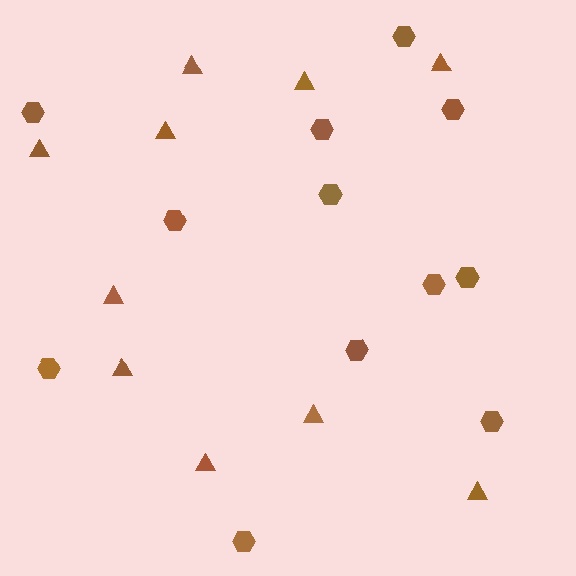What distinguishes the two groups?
There are 2 groups: one group of hexagons (12) and one group of triangles (10).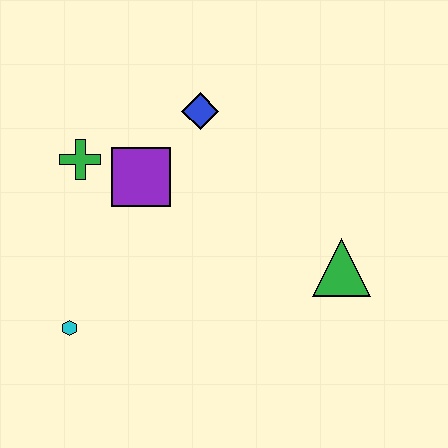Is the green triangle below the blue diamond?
Yes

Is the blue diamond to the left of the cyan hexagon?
No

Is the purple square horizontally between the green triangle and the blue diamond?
No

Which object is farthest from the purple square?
The green triangle is farthest from the purple square.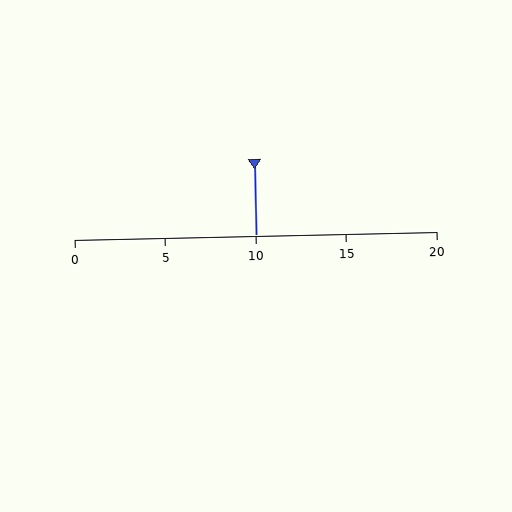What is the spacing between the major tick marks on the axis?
The major ticks are spaced 5 apart.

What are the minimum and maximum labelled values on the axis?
The axis runs from 0 to 20.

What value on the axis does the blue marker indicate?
The marker indicates approximately 10.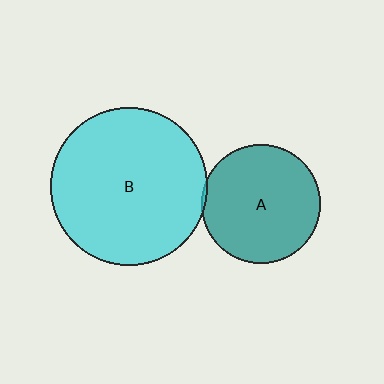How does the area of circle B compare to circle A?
Approximately 1.7 times.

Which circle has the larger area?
Circle B (cyan).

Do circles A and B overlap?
Yes.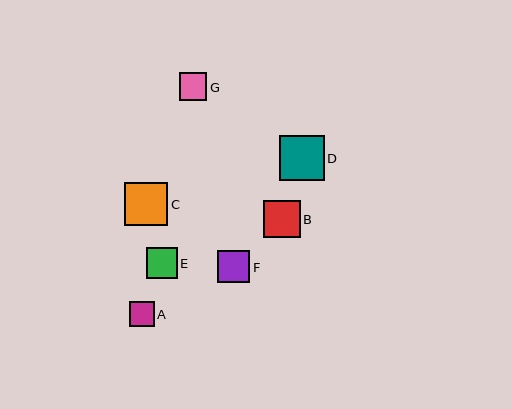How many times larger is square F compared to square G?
Square F is approximately 1.2 times the size of square G.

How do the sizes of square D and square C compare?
Square D and square C are approximately the same size.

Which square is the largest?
Square D is the largest with a size of approximately 44 pixels.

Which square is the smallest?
Square A is the smallest with a size of approximately 25 pixels.